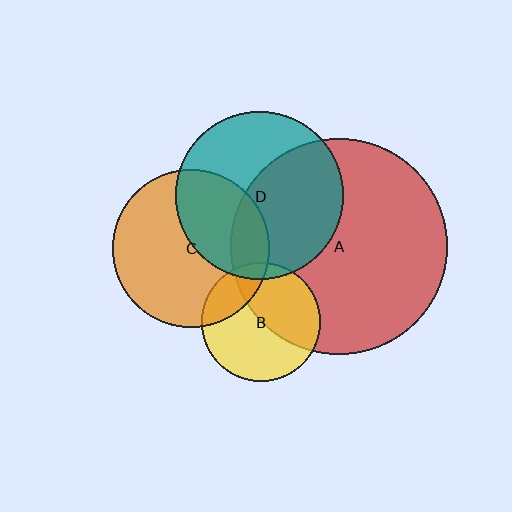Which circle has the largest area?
Circle A (red).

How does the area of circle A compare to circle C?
Approximately 1.9 times.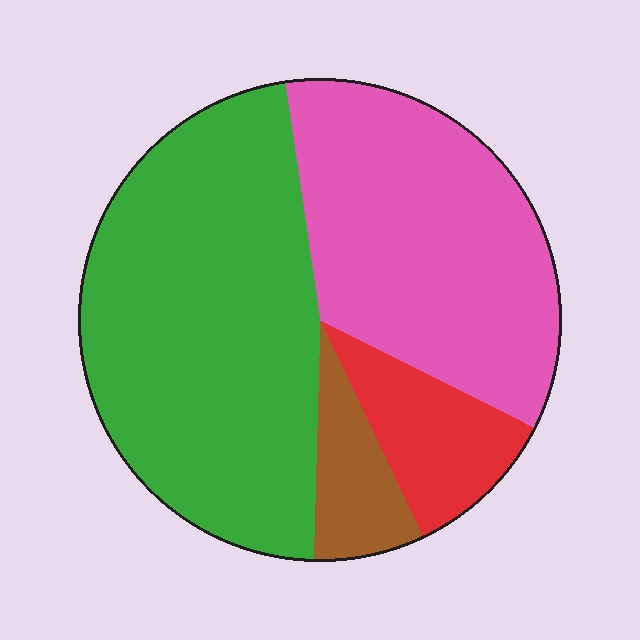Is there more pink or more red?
Pink.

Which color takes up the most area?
Green, at roughly 45%.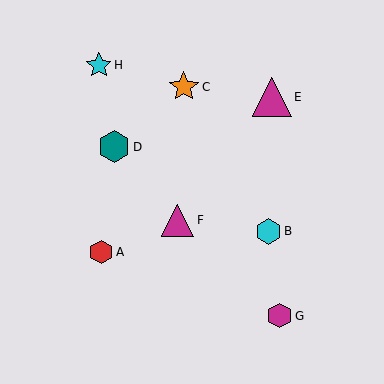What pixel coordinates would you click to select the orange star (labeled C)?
Click at (184, 87) to select the orange star C.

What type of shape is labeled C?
Shape C is an orange star.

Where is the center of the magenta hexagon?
The center of the magenta hexagon is at (280, 316).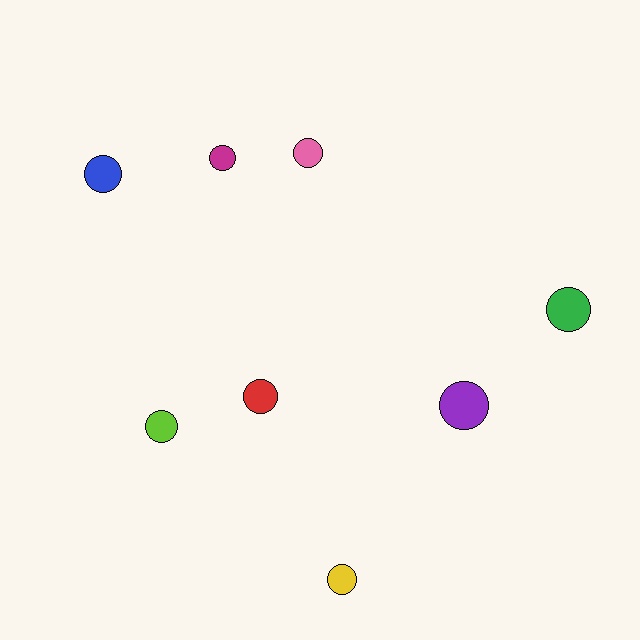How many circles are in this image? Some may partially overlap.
There are 8 circles.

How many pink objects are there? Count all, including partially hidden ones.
There is 1 pink object.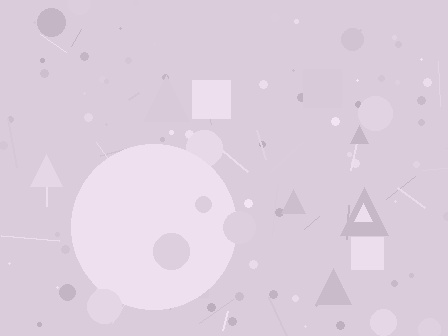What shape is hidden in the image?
A circle is hidden in the image.